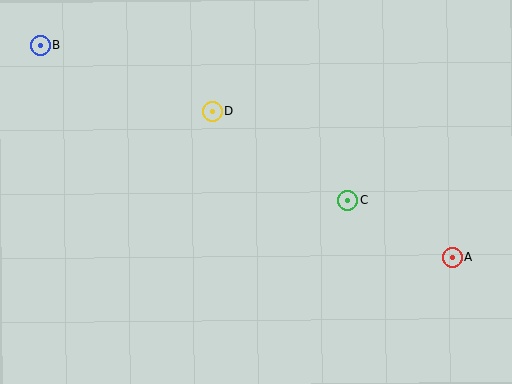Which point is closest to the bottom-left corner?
Point B is closest to the bottom-left corner.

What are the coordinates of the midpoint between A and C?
The midpoint between A and C is at (400, 229).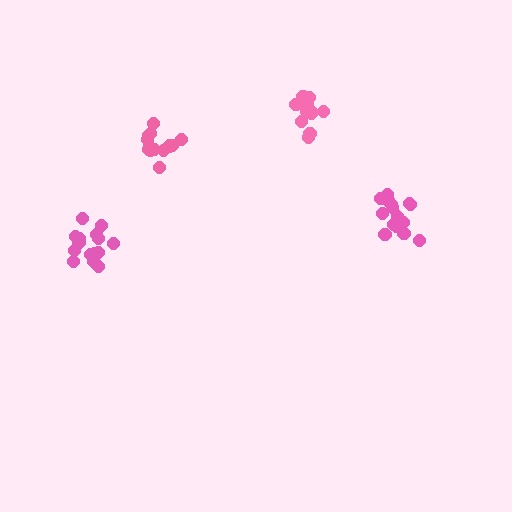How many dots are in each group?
Group 1: 14 dots, Group 2: 15 dots, Group 3: 14 dots, Group 4: 15 dots (58 total).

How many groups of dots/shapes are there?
There are 4 groups.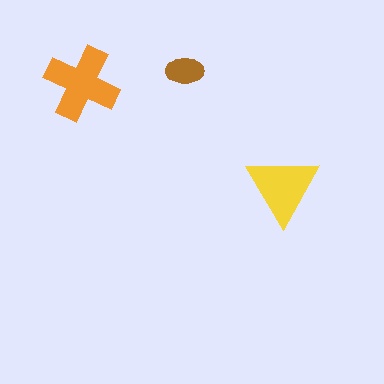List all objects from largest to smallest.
The orange cross, the yellow triangle, the brown ellipse.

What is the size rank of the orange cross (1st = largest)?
1st.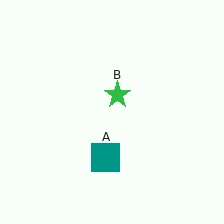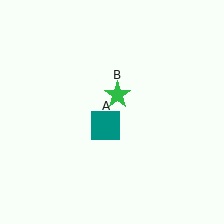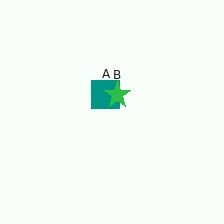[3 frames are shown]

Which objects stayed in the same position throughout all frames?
Green star (object B) remained stationary.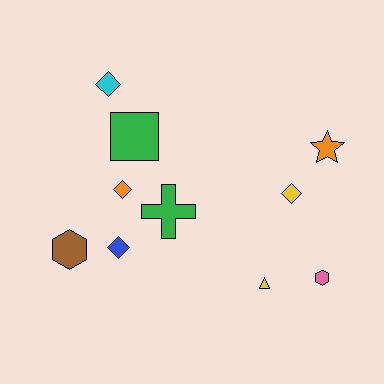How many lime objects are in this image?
There are no lime objects.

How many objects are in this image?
There are 10 objects.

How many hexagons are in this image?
There are 2 hexagons.